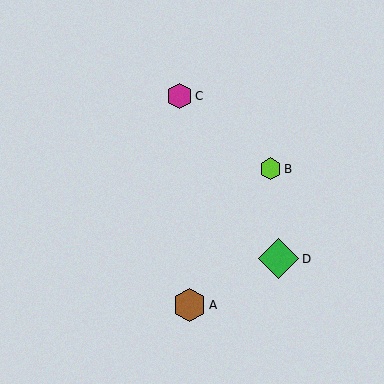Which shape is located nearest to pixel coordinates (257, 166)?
The lime hexagon (labeled B) at (271, 169) is nearest to that location.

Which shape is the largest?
The green diamond (labeled D) is the largest.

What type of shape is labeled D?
Shape D is a green diamond.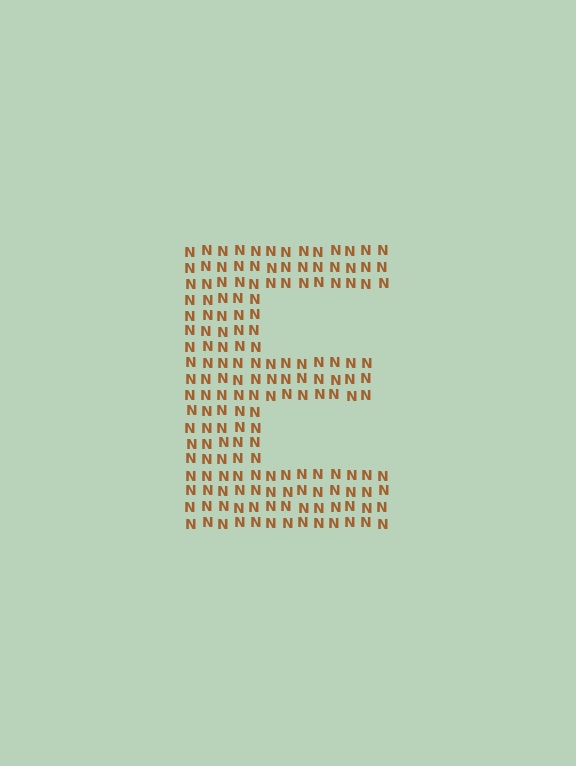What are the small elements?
The small elements are letter N's.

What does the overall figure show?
The overall figure shows the letter E.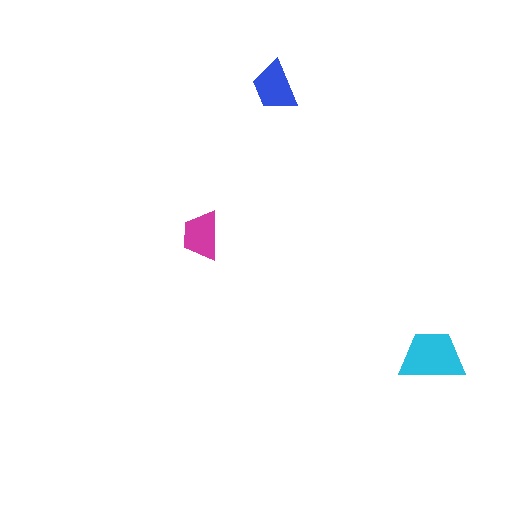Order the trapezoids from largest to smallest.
the cyan one, the blue one, the magenta one.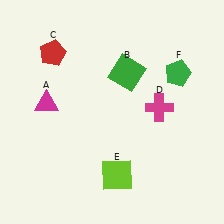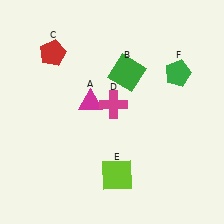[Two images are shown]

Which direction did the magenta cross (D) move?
The magenta cross (D) moved left.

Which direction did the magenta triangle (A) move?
The magenta triangle (A) moved right.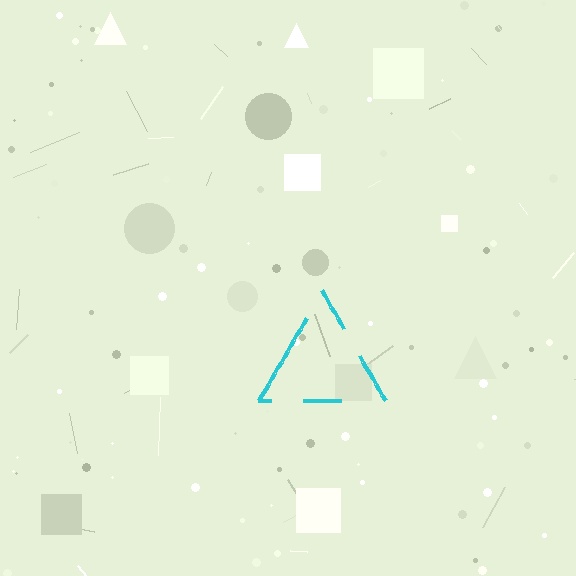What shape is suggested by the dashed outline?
The dashed outline suggests a triangle.